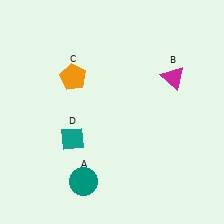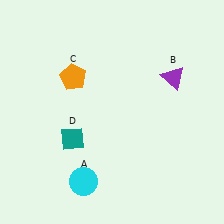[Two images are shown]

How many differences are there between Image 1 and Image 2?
There are 2 differences between the two images.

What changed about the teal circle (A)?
In Image 1, A is teal. In Image 2, it changed to cyan.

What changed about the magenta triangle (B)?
In Image 1, B is magenta. In Image 2, it changed to purple.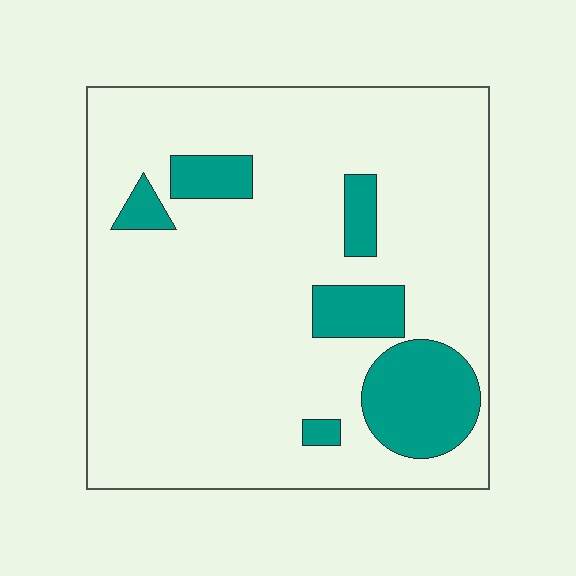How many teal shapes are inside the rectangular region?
6.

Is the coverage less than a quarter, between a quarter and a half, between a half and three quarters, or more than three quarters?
Less than a quarter.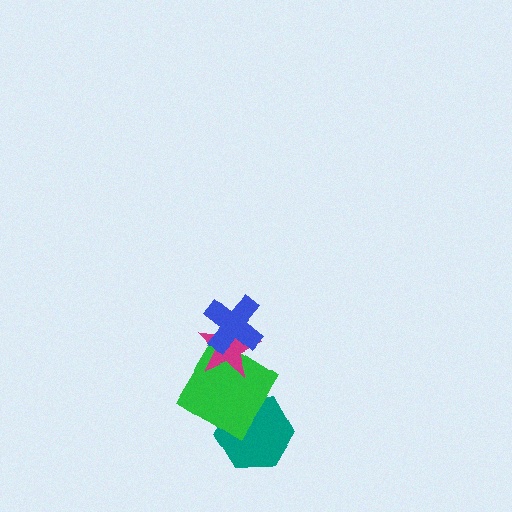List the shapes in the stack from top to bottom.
From top to bottom: the blue cross, the magenta star, the green diamond, the teal hexagon.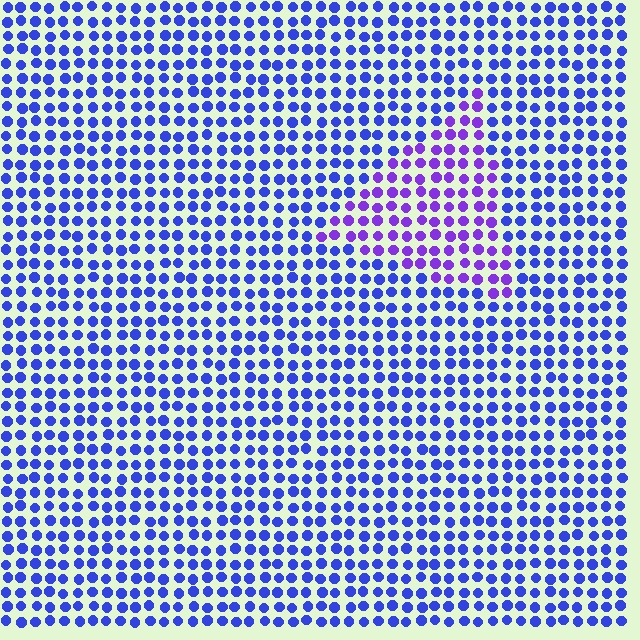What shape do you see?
I see a triangle.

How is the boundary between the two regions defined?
The boundary is defined purely by a slight shift in hue (about 35 degrees). Spacing, size, and orientation are identical on both sides.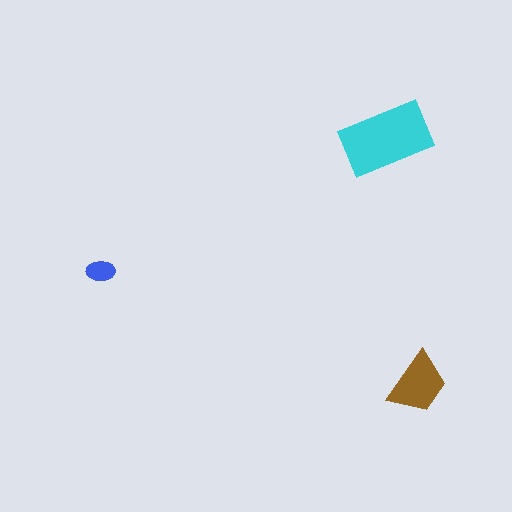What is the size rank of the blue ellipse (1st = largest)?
3rd.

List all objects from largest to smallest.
The cyan rectangle, the brown trapezoid, the blue ellipse.